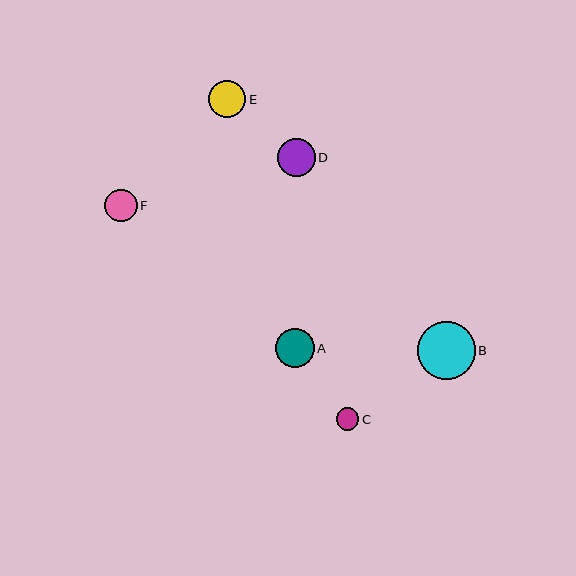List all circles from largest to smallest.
From largest to smallest: B, A, D, E, F, C.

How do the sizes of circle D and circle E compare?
Circle D and circle E are approximately the same size.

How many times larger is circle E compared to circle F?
Circle E is approximately 1.1 times the size of circle F.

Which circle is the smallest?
Circle C is the smallest with a size of approximately 23 pixels.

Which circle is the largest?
Circle B is the largest with a size of approximately 58 pixels.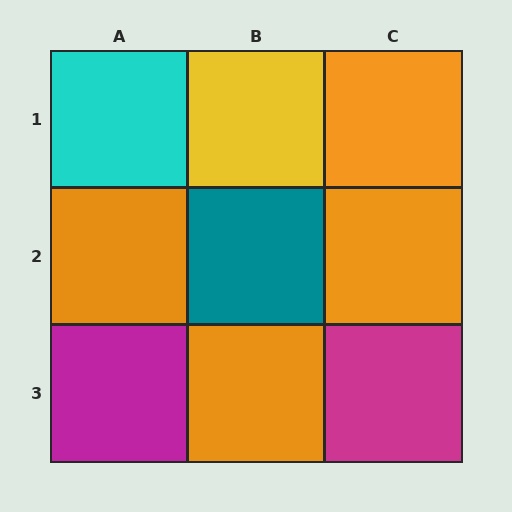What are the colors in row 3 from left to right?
Magenta, orange, magenta.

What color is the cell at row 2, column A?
Orange.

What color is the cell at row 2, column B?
Teal.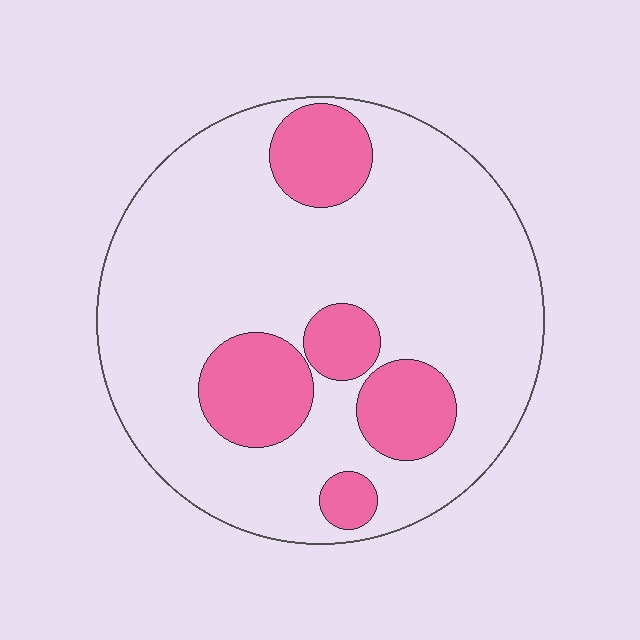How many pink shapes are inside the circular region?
5.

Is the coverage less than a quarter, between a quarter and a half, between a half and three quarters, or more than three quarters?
Less than a quarter.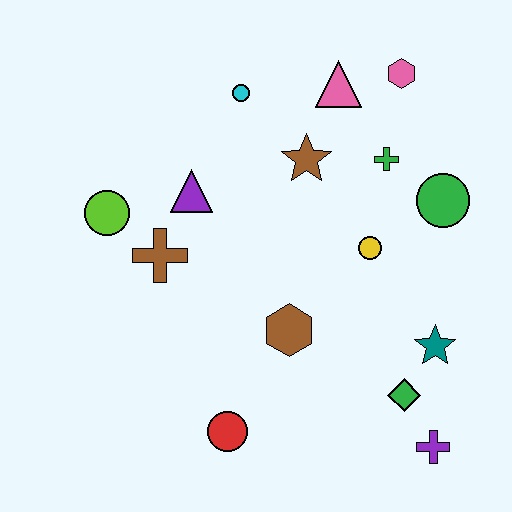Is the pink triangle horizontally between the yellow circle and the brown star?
Yes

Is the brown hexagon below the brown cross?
Yes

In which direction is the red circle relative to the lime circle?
The red circle is below the lime circle.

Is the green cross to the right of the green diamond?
No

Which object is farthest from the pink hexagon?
The red circle is farthest from the pink hexagon.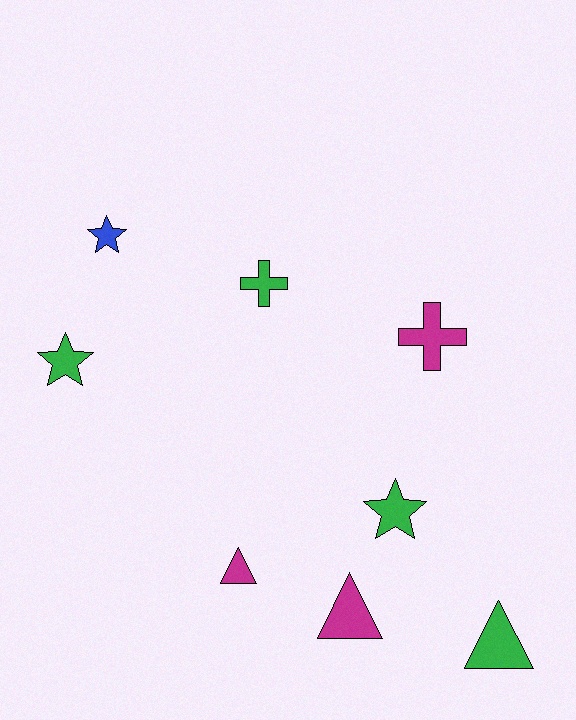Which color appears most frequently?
Green, with 4 objects.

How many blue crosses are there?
There are no blue crosses.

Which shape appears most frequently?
Triangle, with 3 objects.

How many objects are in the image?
There are 8 objects.